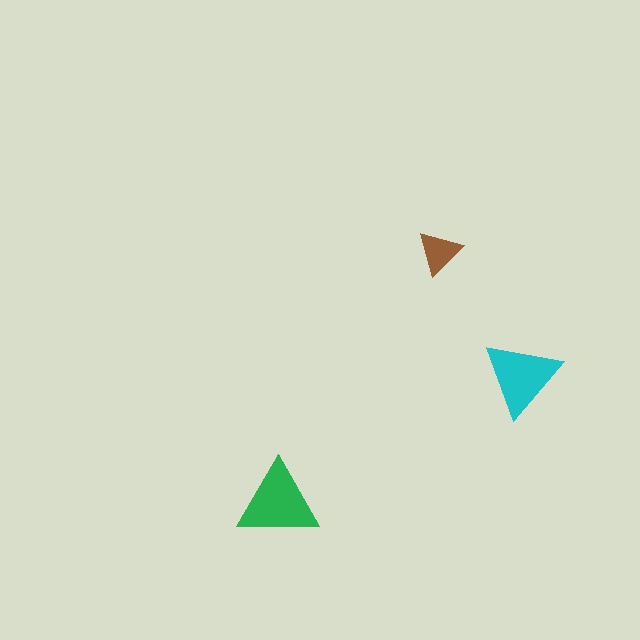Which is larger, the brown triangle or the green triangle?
The green one.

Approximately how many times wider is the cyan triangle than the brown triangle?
About 1.5 times wider.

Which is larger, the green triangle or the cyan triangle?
The green one.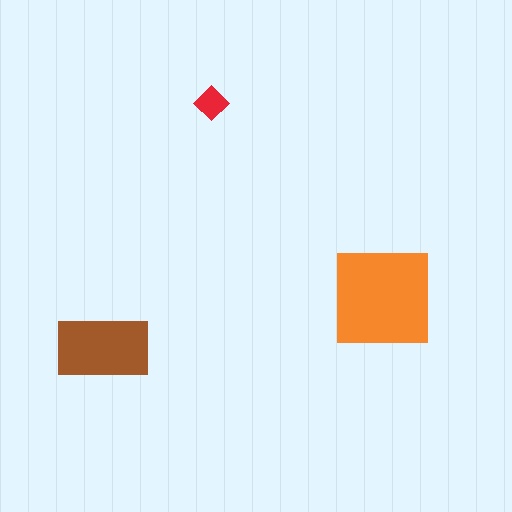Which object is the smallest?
The red diamond.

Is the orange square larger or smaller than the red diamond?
Larger.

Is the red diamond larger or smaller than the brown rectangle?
Smaller.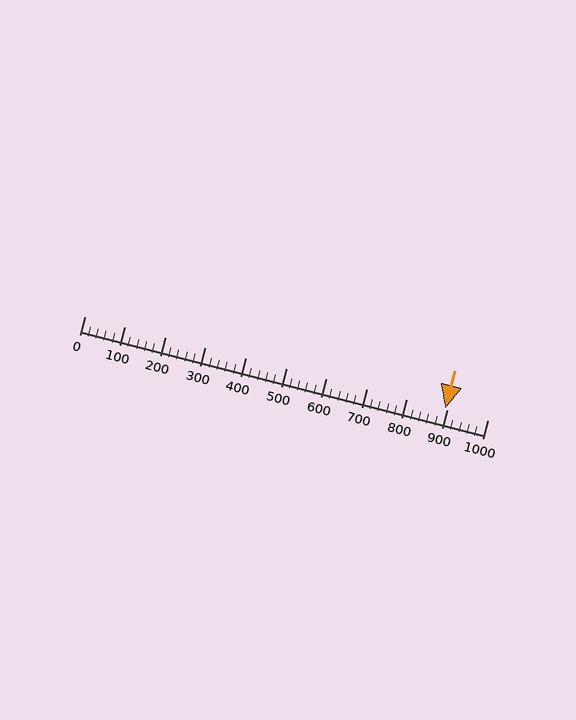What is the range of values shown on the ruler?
The ruler shows values from 0 to 1000.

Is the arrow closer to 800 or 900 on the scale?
The arrow is closer to 900.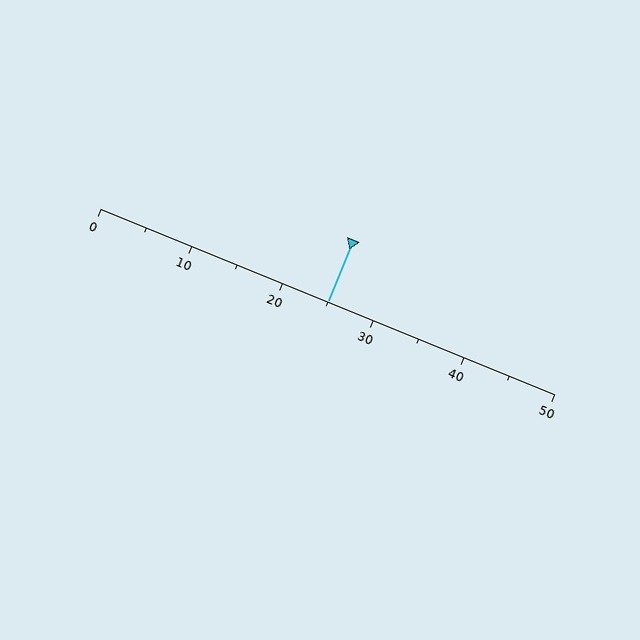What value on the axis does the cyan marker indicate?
The marker indicates approximately 25.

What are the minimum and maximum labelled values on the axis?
The axis runs from 0 to 50.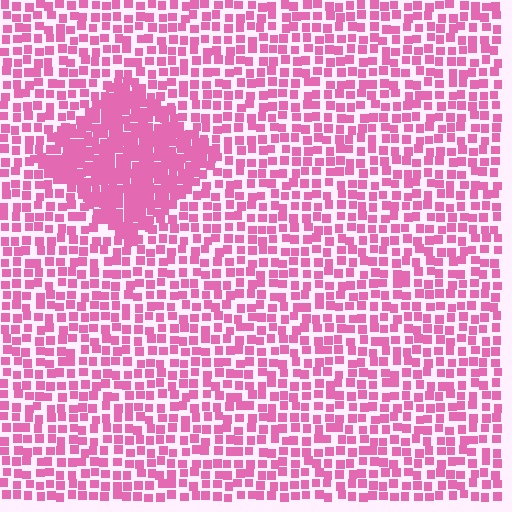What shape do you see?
I see a diamond.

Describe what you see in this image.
The image contains small pink elements arranged at two different densities. A diamond-shaped region is visible where the elements are more densely packed than the surrounding area.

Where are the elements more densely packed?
The elements are more densely packed inside the diamond boundary.